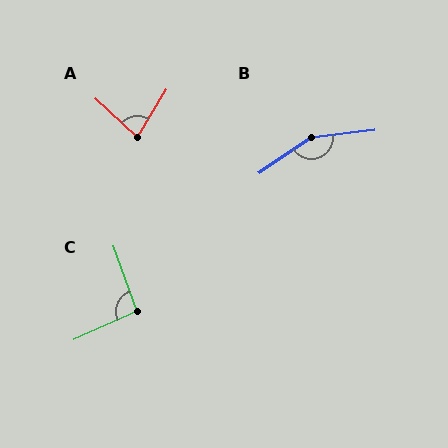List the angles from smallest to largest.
A (79°), C (95°), B (153°).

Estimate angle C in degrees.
Approximately 95 degrees.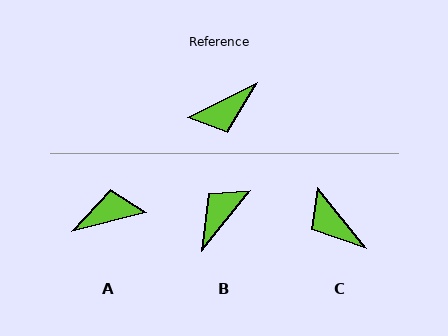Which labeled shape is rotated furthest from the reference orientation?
A, about 168 degrees away.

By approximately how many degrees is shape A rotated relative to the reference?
Approximately 168 degrees counter-clockwise.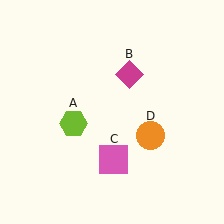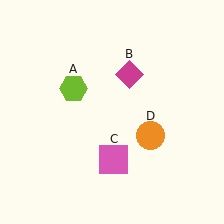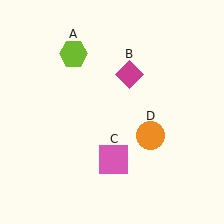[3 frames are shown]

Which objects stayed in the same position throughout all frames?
Magenta diamond (object B) and pink square (object C) and orange circle (object D) remained stationary.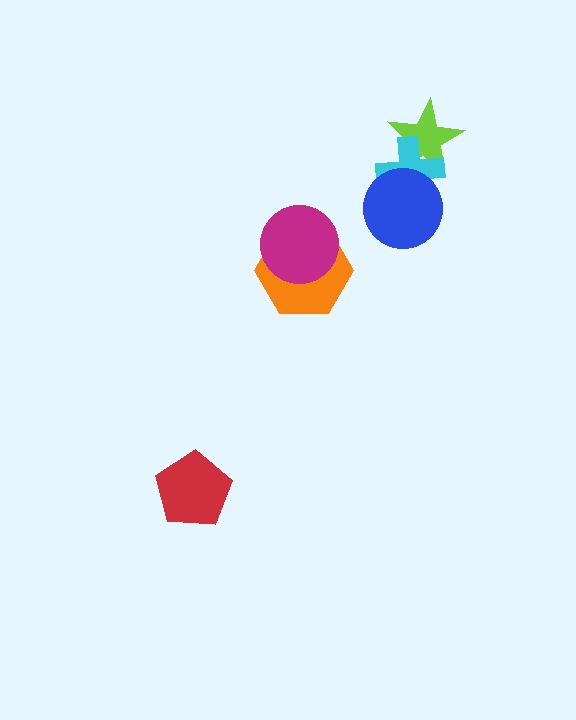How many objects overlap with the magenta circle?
1 object overlaps with the magenta circle.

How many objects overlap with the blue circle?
1 object overlaps with the blue circle.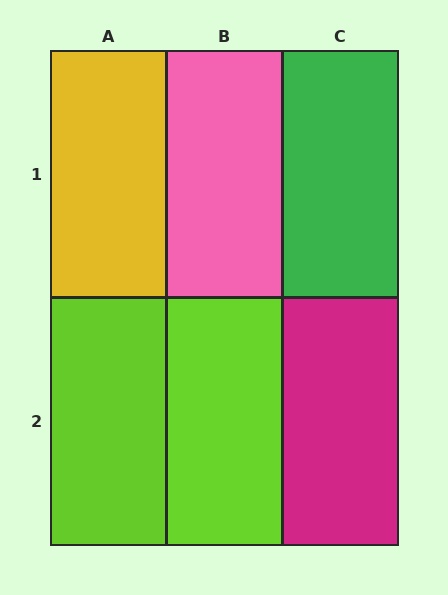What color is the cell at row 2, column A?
Lime.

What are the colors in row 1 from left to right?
Yellow, pink, green.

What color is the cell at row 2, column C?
Magenta.